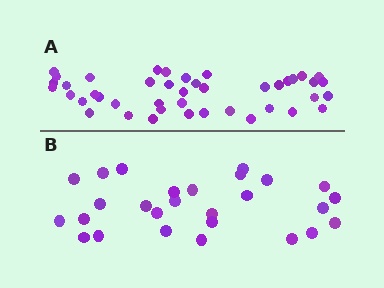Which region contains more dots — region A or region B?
Region A (the top region) has more dots.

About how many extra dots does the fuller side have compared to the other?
Region A has approximately 15 more dots than region B.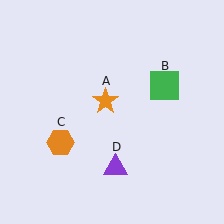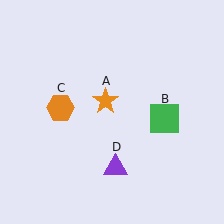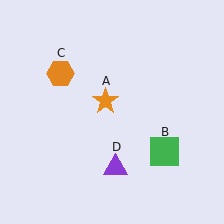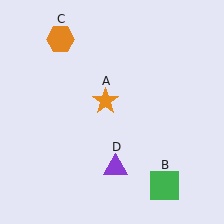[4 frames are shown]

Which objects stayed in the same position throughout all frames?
Orange star (object A) and purple triangle (object D) remained stationary.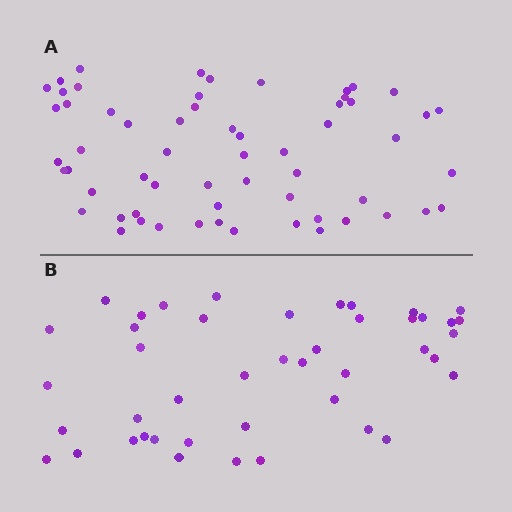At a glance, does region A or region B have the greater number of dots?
Region A (the top region) has more dots.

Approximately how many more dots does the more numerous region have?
Region A has approximately 15 more dots than region B.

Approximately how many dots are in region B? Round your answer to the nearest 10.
About 40 dots. (The exact count is 44, which rounds to 40.)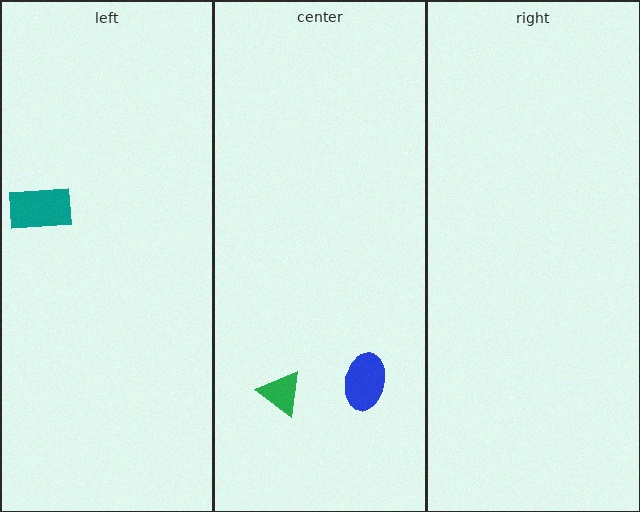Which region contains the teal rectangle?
The left region.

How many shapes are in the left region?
1.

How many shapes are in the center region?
2.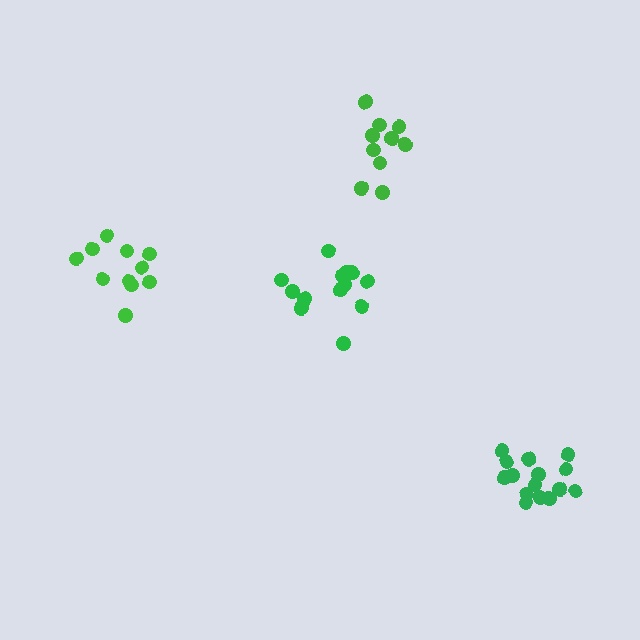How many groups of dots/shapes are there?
There are 4 groups.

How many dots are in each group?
Group 1: 13 dots, Group 2: 11 dots, Group 3: 15 dots, Group 4: 10 dots (49 total).